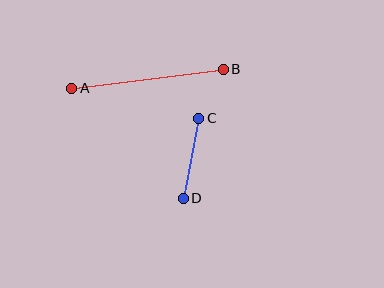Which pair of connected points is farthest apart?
Points A and B are farthest apart.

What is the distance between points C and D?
The distance is approximately 82 pixels.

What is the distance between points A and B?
The distance is approximately 153 pixels.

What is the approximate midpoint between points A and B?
The midpoint is at approximately (148, 79) pixels.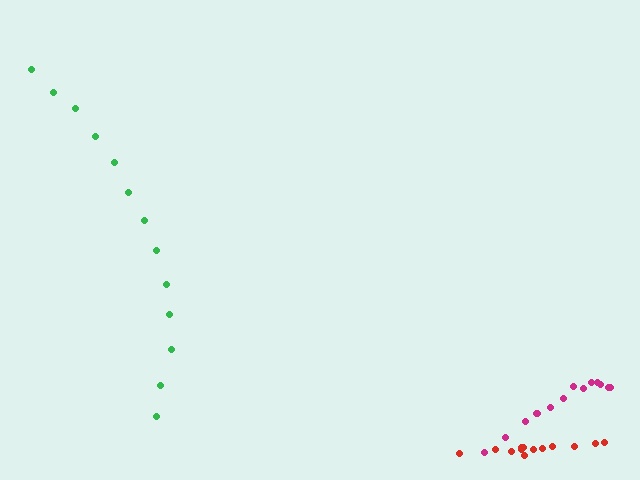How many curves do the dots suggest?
There are 3 distinct paths.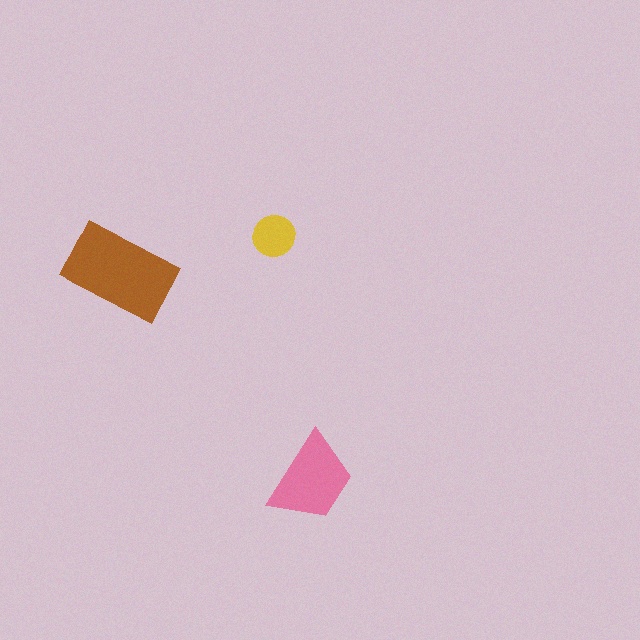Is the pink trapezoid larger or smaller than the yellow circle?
Larger.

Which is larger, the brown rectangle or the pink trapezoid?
The brown rectangle.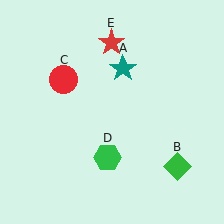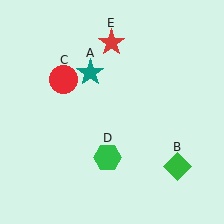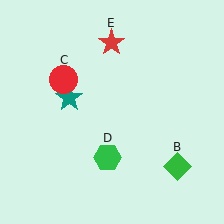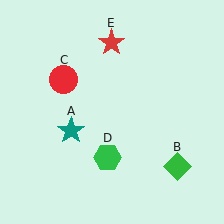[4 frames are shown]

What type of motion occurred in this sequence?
The teal star (object A) rotated counterclockwise around the center of the scene.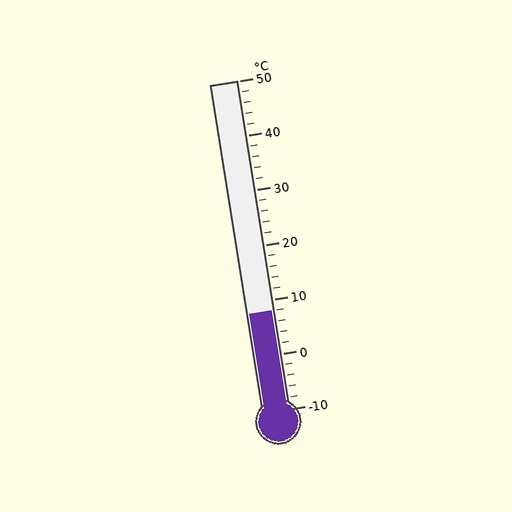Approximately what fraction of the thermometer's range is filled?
The thermometer is filled to approximately 30% of its range.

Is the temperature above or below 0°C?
The temperature is above 0°C.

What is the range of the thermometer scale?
The thermometer scale ranges from -10°C to 50°C.